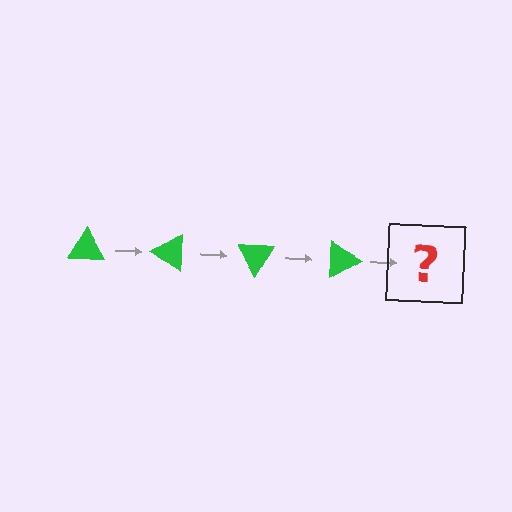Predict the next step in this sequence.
The next step is a green triangle rotated 120 degrees.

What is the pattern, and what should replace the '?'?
The pattern is that the triangle rotates 30 degrees each step. The '?' should be a green triangle rotated 120 degrees.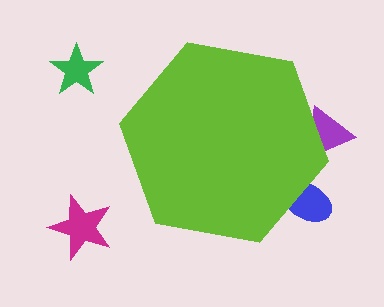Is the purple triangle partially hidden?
Yes, the purple triangle is partially hidden behind the lime hexagon.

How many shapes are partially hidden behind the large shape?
2 shapes are partially hidden.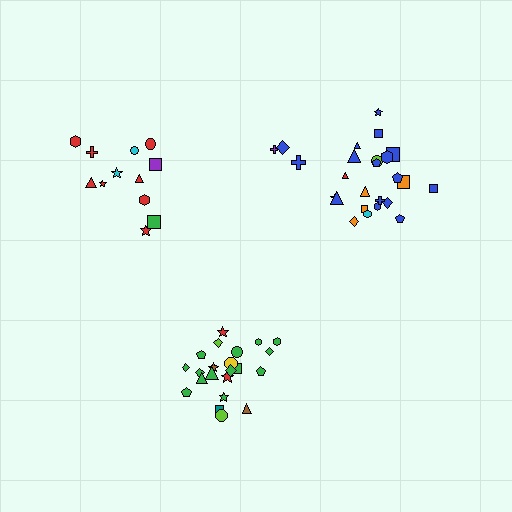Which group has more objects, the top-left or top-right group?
The top-right group.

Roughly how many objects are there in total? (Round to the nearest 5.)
Roughly 60 objects in total.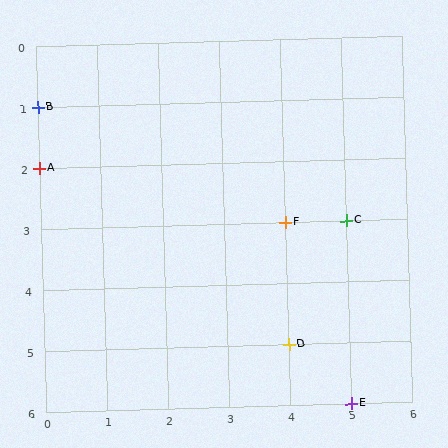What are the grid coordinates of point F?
Point F is at grid coordinates (4, 3).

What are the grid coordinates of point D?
Point D is at grid coordinates (4, 5).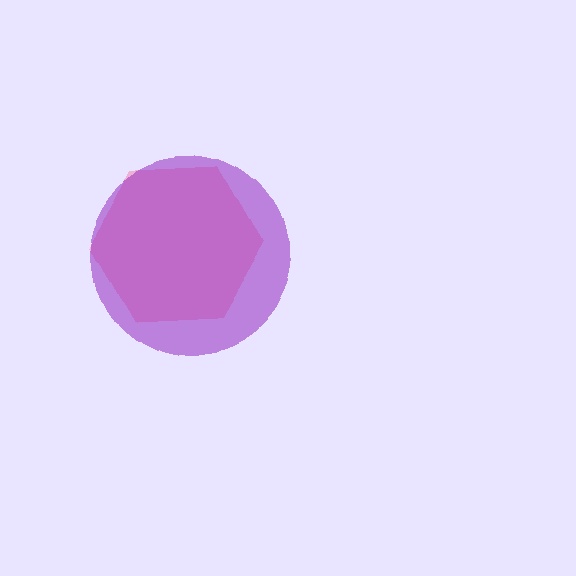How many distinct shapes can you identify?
There are 2 distinct shapes: a pink hexagon, a purple circle.